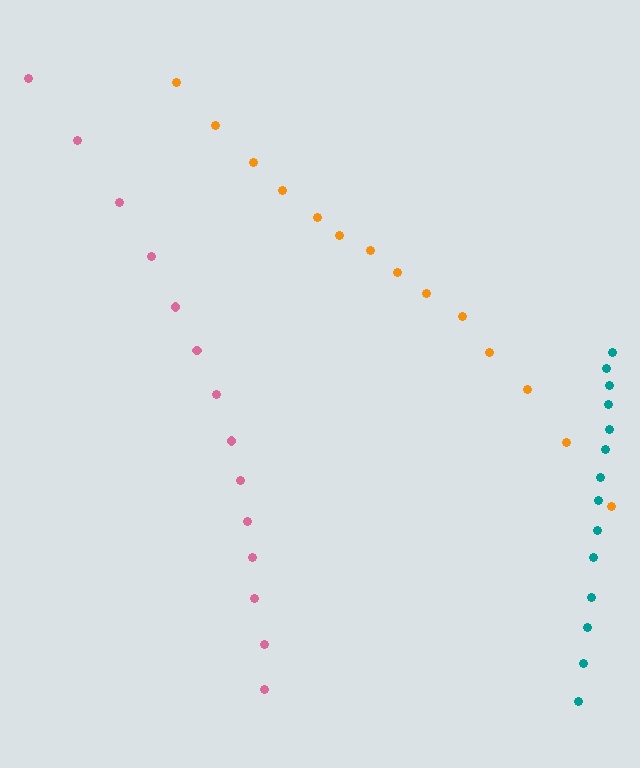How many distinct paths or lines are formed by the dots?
There are 3 distinct paths.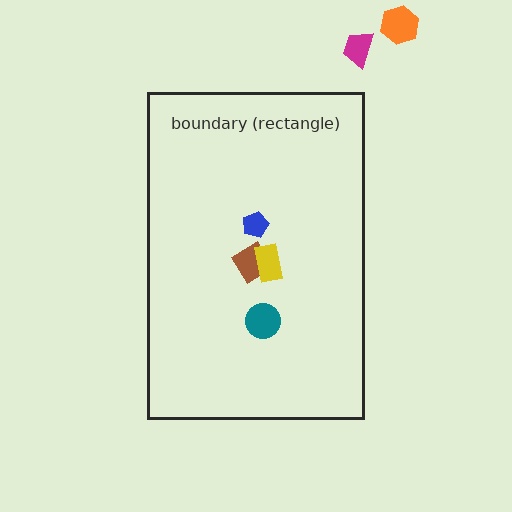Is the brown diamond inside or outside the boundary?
Inside.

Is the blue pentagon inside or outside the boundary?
Inside.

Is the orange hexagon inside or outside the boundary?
Outside.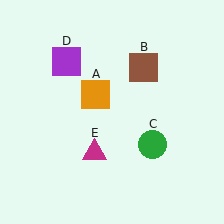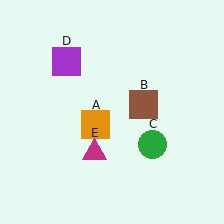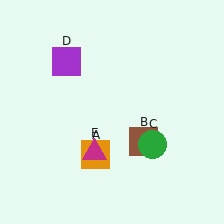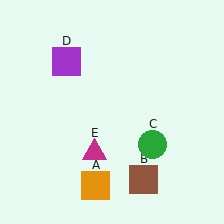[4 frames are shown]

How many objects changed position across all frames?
2 objects changed position: orange square (object A), brown square (object B).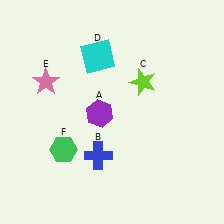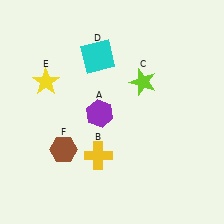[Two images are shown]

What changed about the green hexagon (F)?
In Image 1, F is green. In Image 2, it changed to brown.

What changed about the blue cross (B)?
In Image 1, B is blue. In Image 2, it changed to yellow.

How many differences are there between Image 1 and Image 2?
There are 3 differences between the two images.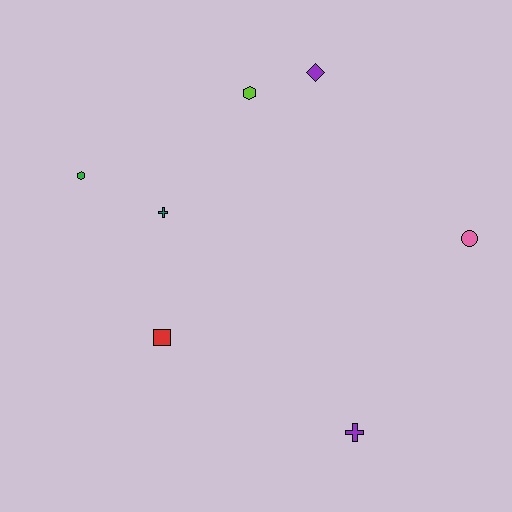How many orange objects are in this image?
There are no orange objects.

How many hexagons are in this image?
There are 2 hexagons.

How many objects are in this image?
There are 7 objects.